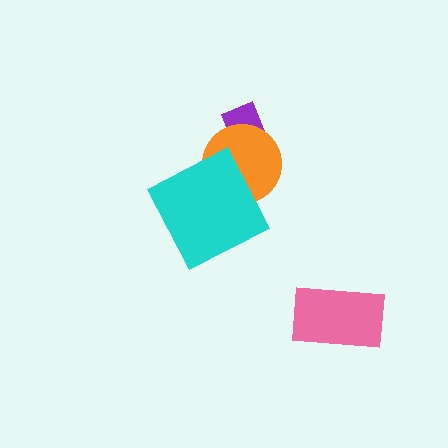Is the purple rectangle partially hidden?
Yes, it is partially covered by another shape.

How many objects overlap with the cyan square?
1 object overlaps with the cyan square.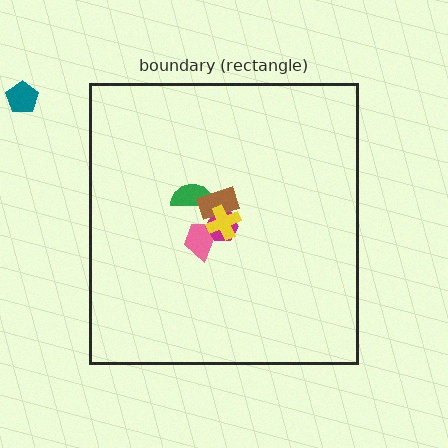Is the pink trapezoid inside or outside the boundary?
Inside.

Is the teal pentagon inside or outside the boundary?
Outside.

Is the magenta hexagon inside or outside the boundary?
Inside.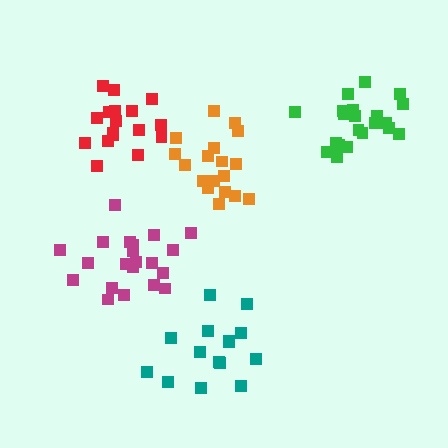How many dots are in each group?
Group 1: 18 dots, Group 2: 21 dots, Group 3: 17 dots, Group 4: 15 dots, Group 5: 21 dots (92 total).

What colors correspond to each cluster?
The clusters are colored: orange, green, red, teal, magenta.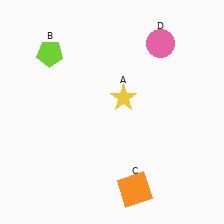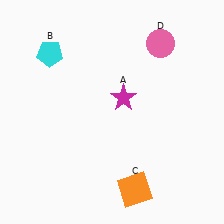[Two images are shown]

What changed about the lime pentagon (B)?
In Image 1, B is lime. In Image 2, it changed to cyan.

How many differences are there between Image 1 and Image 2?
There are 2 differences between the two images.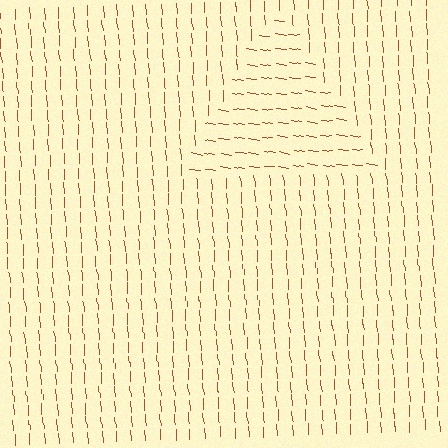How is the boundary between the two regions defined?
The boundary is defined purely by a change in line orientation (approximately 78 degrees difference). All lines are the same color and thickness.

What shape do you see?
I see a triangle.